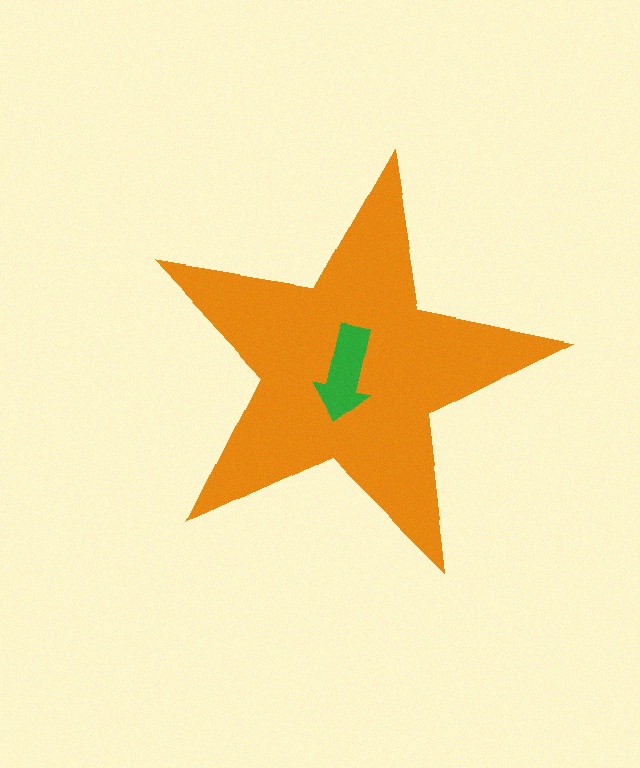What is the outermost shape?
The orange star.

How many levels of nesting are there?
2.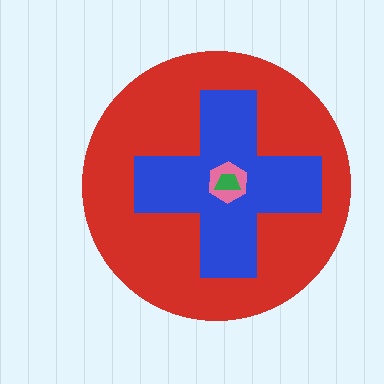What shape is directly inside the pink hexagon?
The green trapezoid.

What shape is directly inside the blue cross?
The pink hexagon.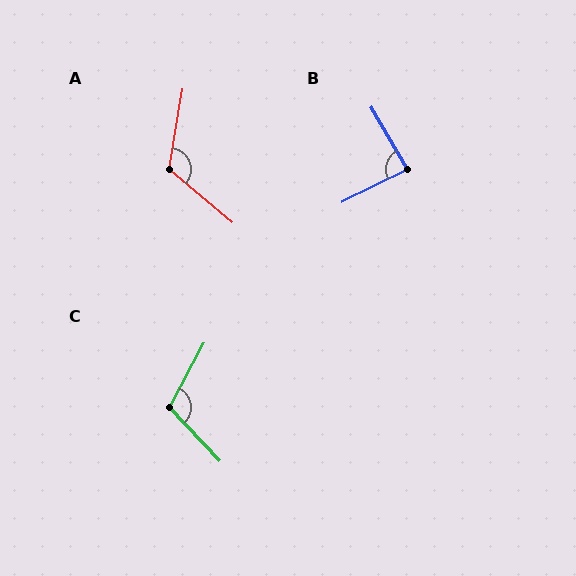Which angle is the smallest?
B, at approximately 86 degrees.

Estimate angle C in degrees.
Approximately 108 degrees.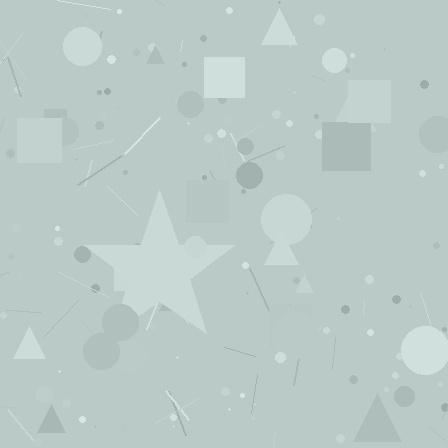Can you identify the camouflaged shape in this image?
The camouflaged shape is a star.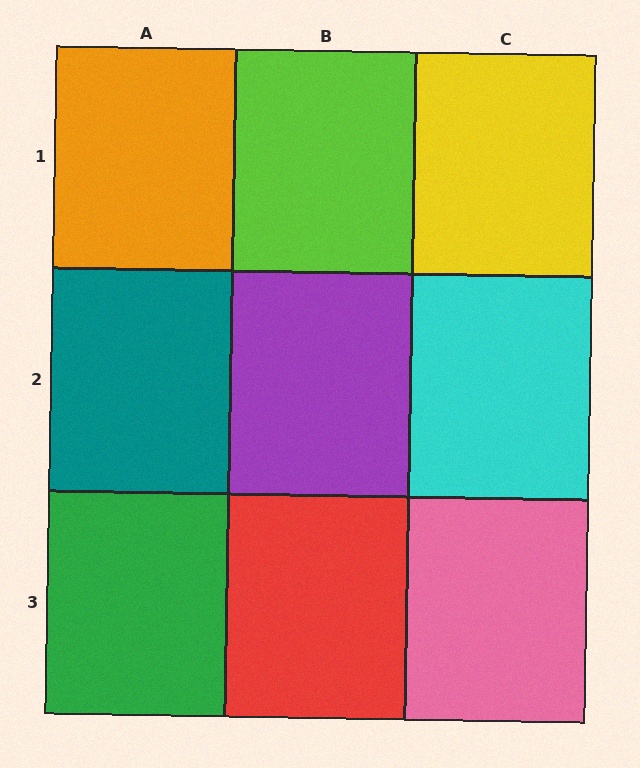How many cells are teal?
1 cell is teal.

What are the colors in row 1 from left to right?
Orange, lime, yellow.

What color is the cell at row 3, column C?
Pink.